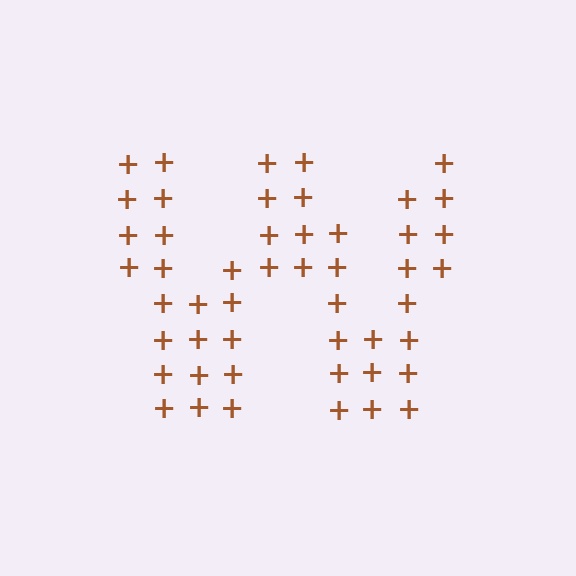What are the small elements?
The small elements are plus signs.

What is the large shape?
The large shape is the letter W.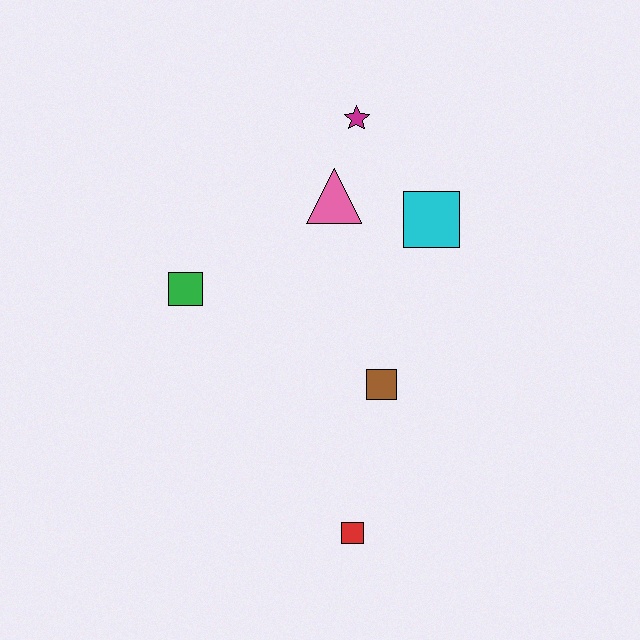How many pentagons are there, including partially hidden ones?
There are no pentagons.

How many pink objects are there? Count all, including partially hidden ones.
There is 1 pink object.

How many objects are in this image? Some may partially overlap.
There are 6 objects.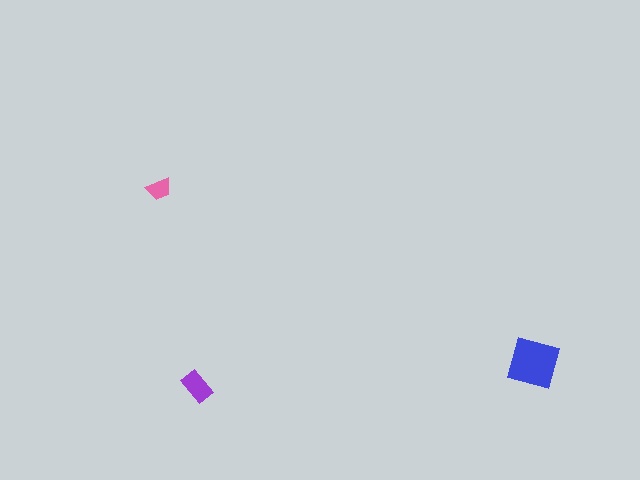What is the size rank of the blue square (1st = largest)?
1st.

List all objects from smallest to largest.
The pink trapezoid, the purple rectangle, the blue square.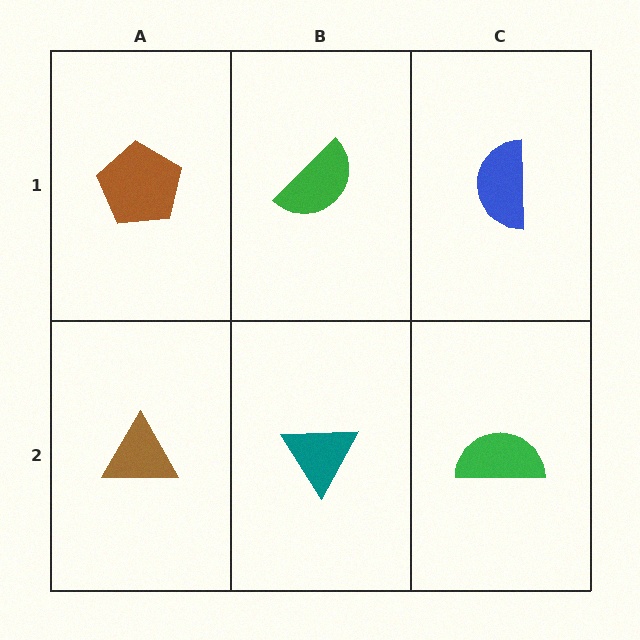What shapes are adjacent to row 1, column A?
A brown triangle (row 2, column A), a green semicircle (row 1, column B).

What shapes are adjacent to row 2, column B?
A green semicircle (row 1, column B), a brown triangle (row 2, column A), a green semicircle (row 2, column C).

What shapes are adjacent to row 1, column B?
A teal triangle (row 2, column B), a brown pentagon (row 1, column A), a blue semicircle (row 1, column C).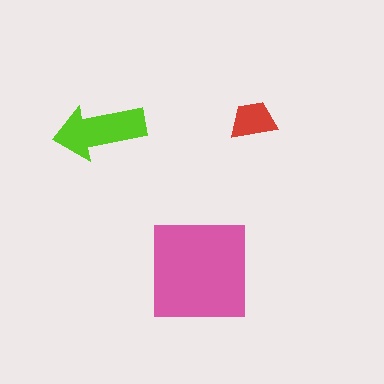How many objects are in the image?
There are 3 objects in the image.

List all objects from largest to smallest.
The pink square, the lime arrow, the red trapezoid.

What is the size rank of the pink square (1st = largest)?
1st.